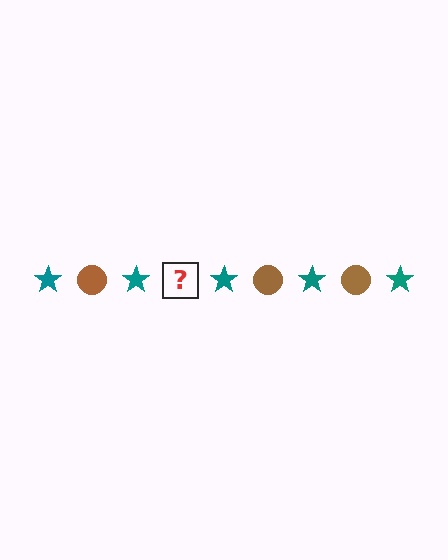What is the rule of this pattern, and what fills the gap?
The rule is that the pattern alternates between teal star and brown circle. The gap should be filled with a brown circle.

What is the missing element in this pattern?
The missing element is a brown circle.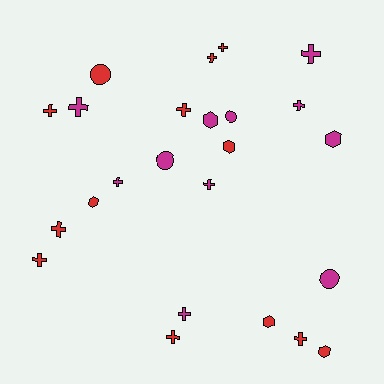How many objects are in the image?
There are 24 objects.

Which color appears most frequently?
Red, with 13 objects.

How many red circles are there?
There is 1 red circle.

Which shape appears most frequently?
Cross, with 14 objects.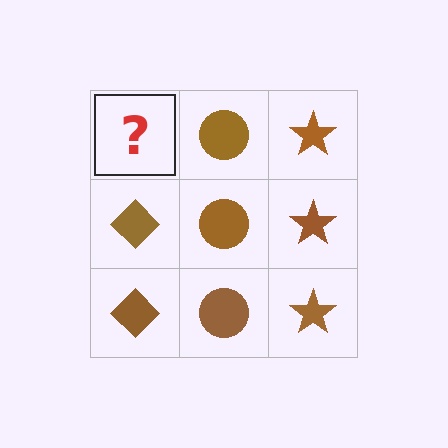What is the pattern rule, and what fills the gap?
The rule is that each column has a consistent shape. The gap should be filled with a brown diamond.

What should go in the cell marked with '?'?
The missing cell should contain a brown diamond.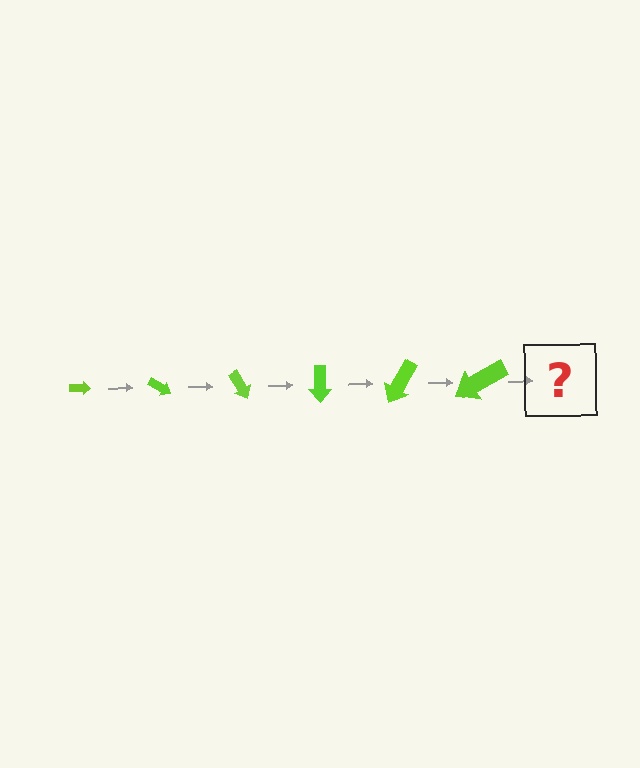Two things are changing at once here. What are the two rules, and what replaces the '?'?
The two rules are that the arrow grows larger each step and it rotates 30 degrees each step. The '?' should be an arrow, larger than the previous one and rotated 180 degrees from the start.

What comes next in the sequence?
The next element should be an arrow, larger than the previous one and rotated 180 degrees from the start.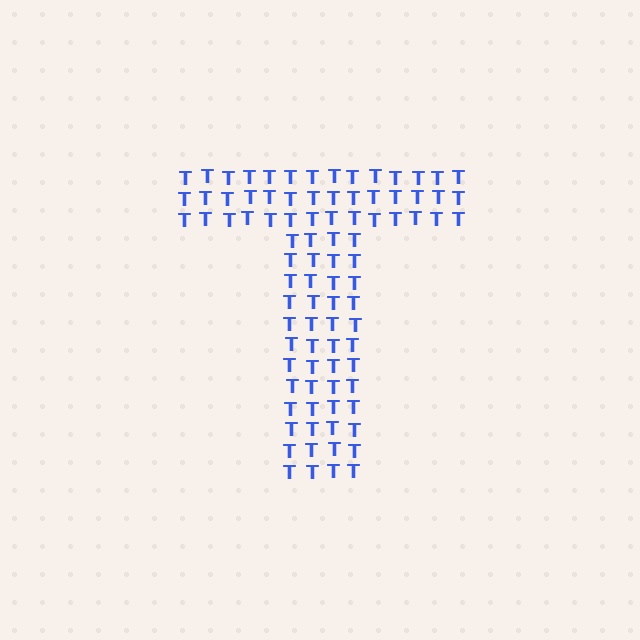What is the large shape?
The large shape is the letter T.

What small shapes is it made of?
It is made of small letter T's.